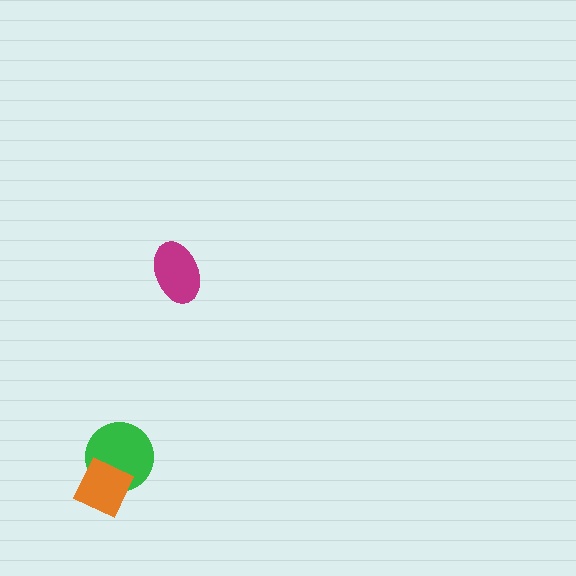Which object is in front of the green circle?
The orange diamond is in front of the green circle.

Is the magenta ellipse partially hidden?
No, no other shape covers it.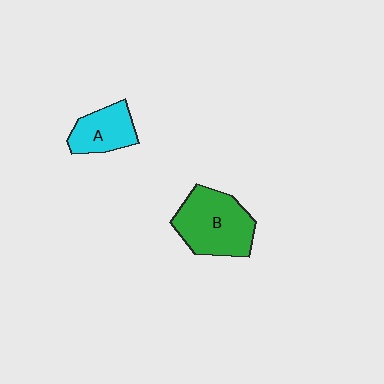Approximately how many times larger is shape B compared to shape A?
Approximately 1.7 times.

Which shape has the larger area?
Shape B (green).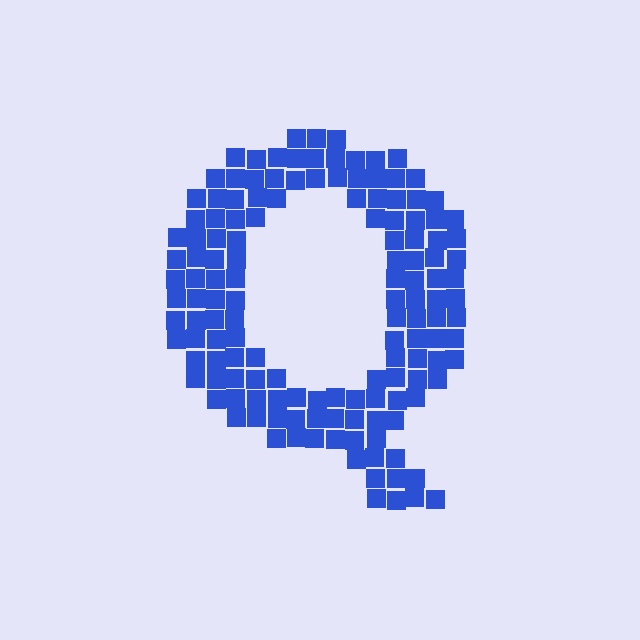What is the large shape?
The large shape is the letter Q.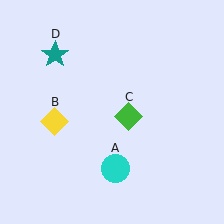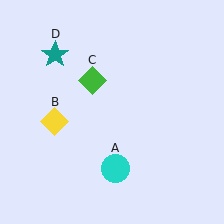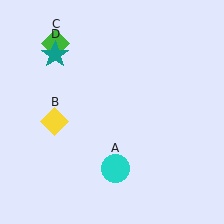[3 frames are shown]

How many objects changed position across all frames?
1 object changed position: green diamond (object C).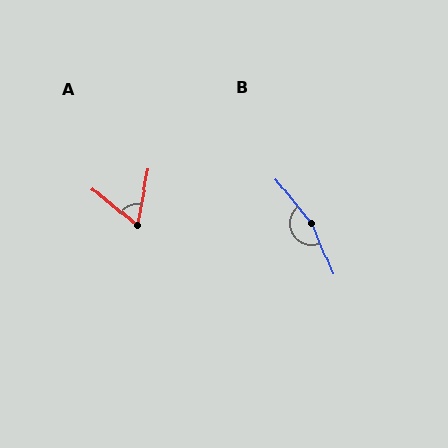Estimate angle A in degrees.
Approximately 62 degrees.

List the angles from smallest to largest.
A (62°), B (164°).